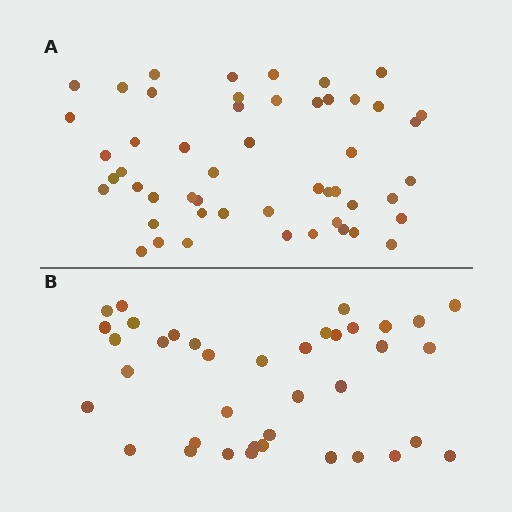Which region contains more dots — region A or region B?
Region A (the top region) has more dots.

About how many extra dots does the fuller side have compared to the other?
Region A has approximately 15 more dots than region B.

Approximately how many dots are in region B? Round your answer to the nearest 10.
About 40 dots. (The exact count is 38, which rounds to 40.)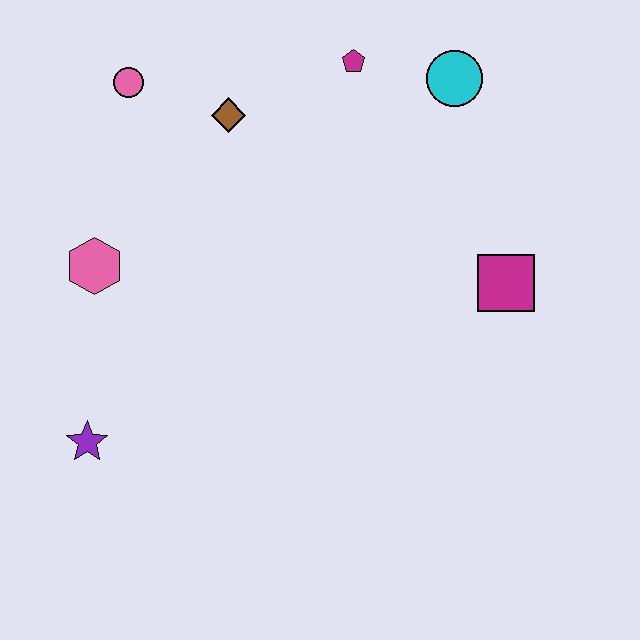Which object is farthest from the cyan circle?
The purple star is farthest from the cyan circle.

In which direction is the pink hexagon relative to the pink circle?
The pink hexagon is below the pink circle.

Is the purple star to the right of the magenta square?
No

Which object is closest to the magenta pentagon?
The cyan circle is closest to the magenta pentagon.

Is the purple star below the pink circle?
Yes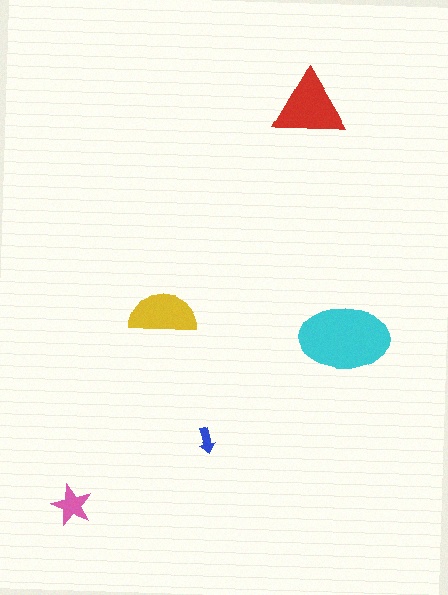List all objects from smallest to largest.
The blue arrow, the pink star, the yellow semicircle, the red triangle, the cyan ellipse.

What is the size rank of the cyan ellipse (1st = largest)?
1st.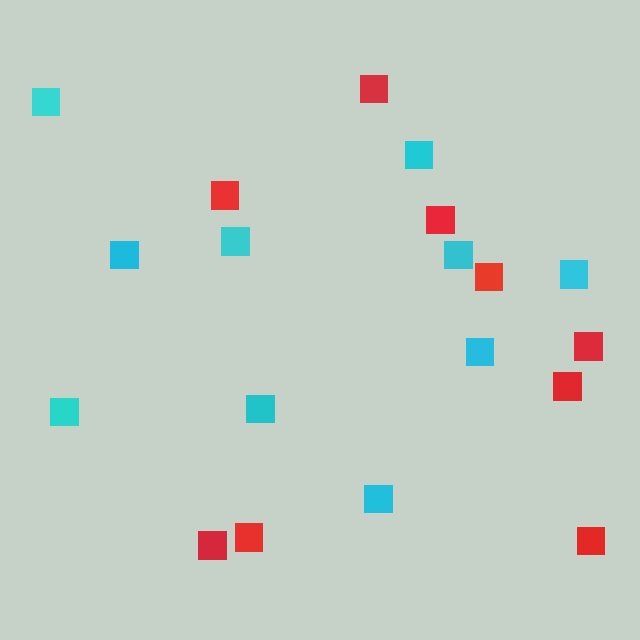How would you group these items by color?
There are 2 groups: one group of cyan squares (10) and one group of red squares (9).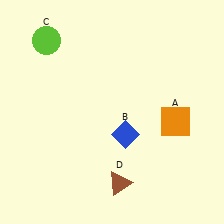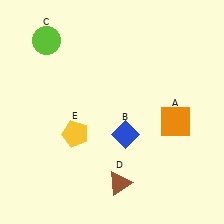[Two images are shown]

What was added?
A yellow pentagon (E) was added in Image 2.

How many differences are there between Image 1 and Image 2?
There is 1 difference between the two images.